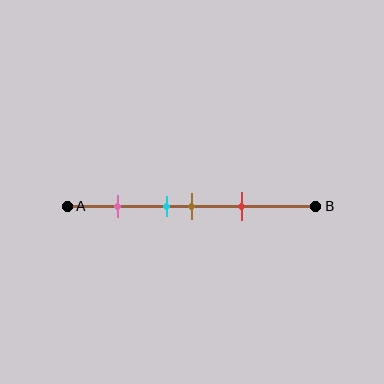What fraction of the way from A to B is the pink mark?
The pink mark is approximately 20% (0.2) of the way from A to B.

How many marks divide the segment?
There are 4 marks dividing the segment.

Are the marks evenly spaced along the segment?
No, the marks are not evenly spaced.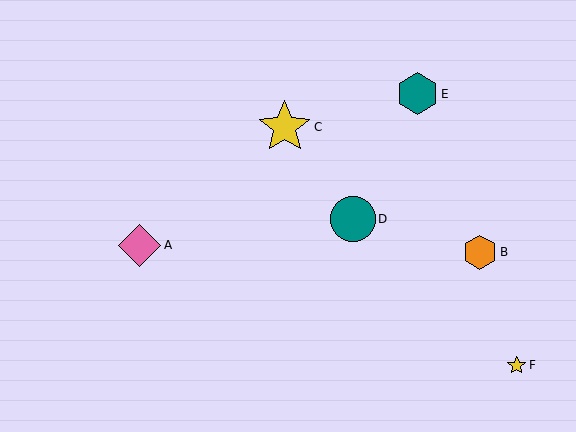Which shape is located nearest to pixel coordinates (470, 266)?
The orange hexagon (labeled B) at (480, 252) is nearest to that location.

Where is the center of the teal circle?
The center of the teal circle is at (353, 219).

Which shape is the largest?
The yellow star (labeled C) is the largest.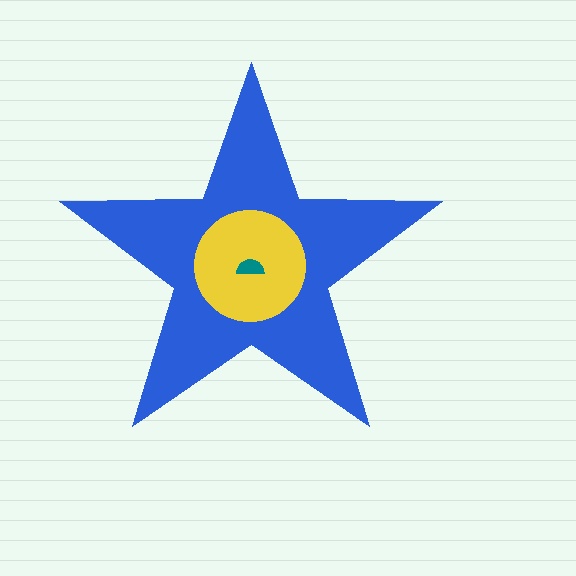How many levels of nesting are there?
3.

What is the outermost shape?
The blue star.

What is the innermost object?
The teal semicircle.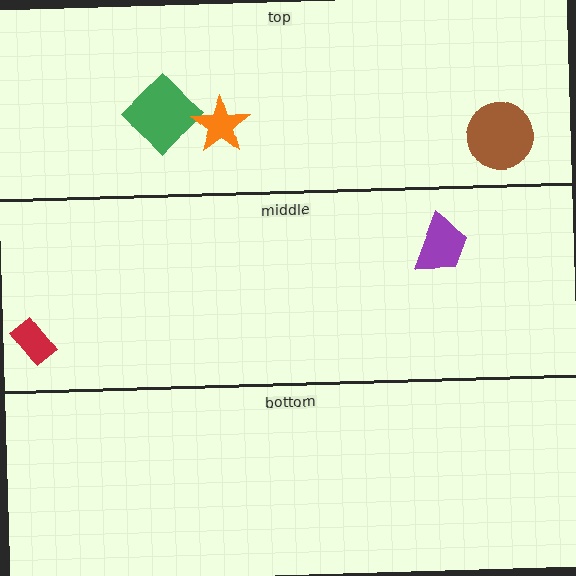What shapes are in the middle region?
The purple trapezoid, the red rectangle.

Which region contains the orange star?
The top region.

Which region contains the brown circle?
The top region.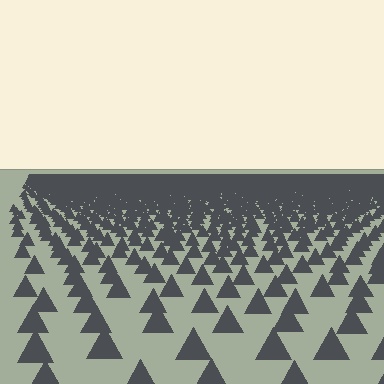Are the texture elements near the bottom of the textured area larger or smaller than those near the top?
Larger. Near the bottom, elements are closer to the viewer and appear at a bigger on-screen size.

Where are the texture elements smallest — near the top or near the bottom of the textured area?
Near the top.